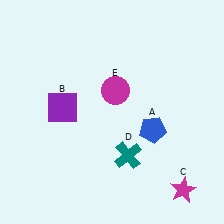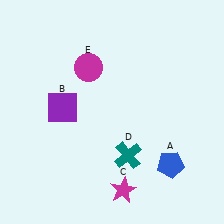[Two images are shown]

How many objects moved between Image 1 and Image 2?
3 objects moved between the two images.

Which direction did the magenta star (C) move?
The magenta star (C) moved left.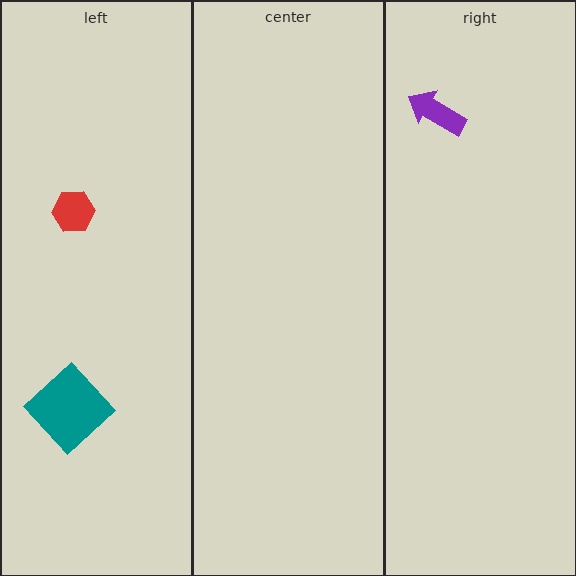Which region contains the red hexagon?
The left region.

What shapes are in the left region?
The red hexagon, the teal diamond.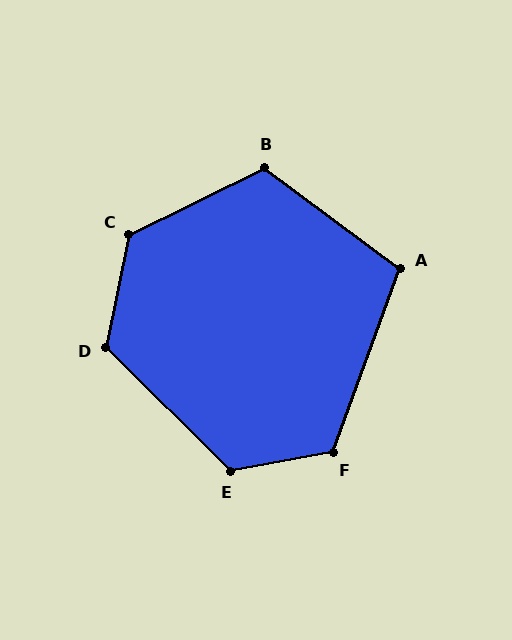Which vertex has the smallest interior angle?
A, at approximately 107 degrees.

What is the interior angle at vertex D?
Approximately 123 degrees (obtuse).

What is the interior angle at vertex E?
Approximately 125 degrees (obtuse).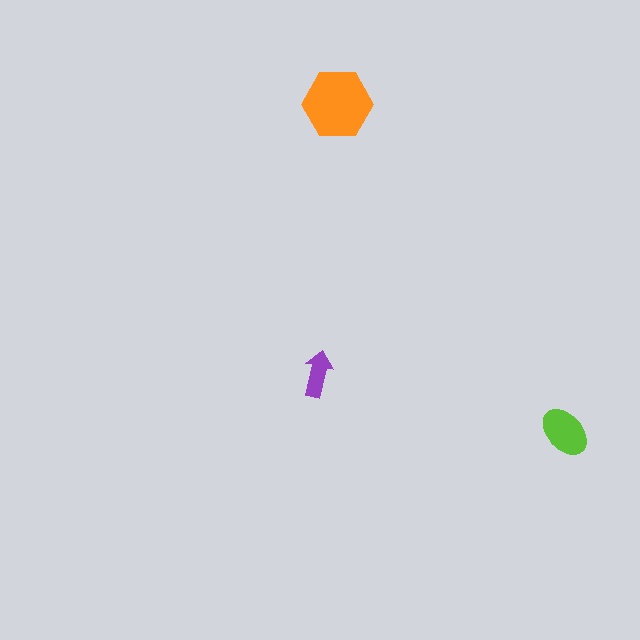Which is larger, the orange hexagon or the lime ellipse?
The orange hexagon.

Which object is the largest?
The orange hexagon.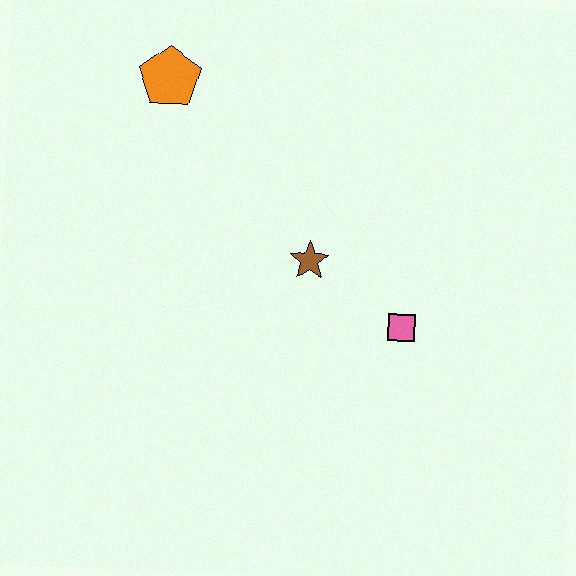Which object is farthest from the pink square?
The orange pentagon is farthest from the pink square.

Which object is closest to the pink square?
The brown star is closest to the pink square.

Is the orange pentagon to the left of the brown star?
Yes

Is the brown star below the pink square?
No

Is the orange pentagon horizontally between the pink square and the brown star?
No